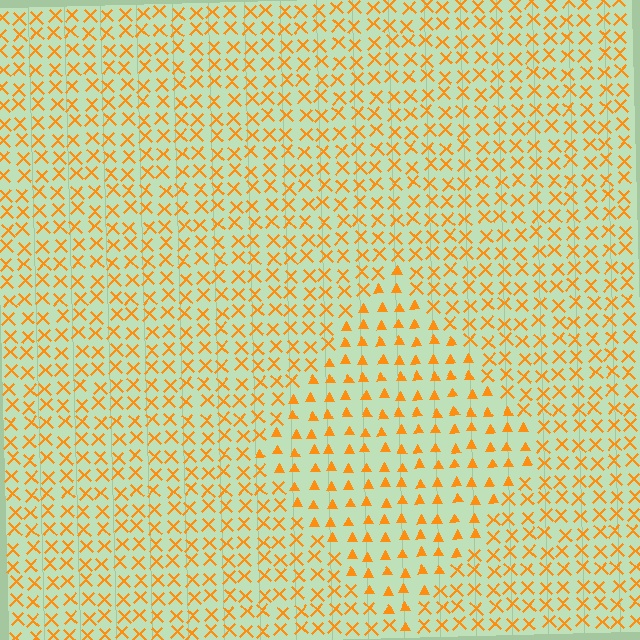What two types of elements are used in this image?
The image uses triangles inside the diamond region and X marks outside it.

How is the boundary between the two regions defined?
The boundary is defined by a change in element shape: triangles inside vs. X marks outside. All elements share the same color and spacing.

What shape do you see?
I see a diamond.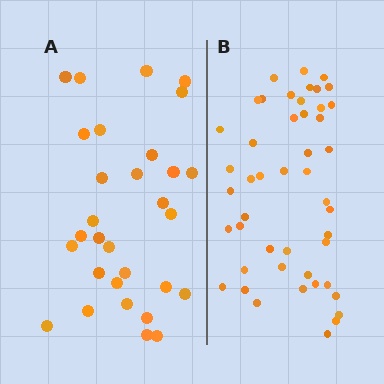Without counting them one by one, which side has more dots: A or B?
Region B (the right region) has more dots.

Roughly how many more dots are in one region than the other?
Region B has approximately 15 more dots than region A.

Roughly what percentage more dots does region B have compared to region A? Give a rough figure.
About 55% more.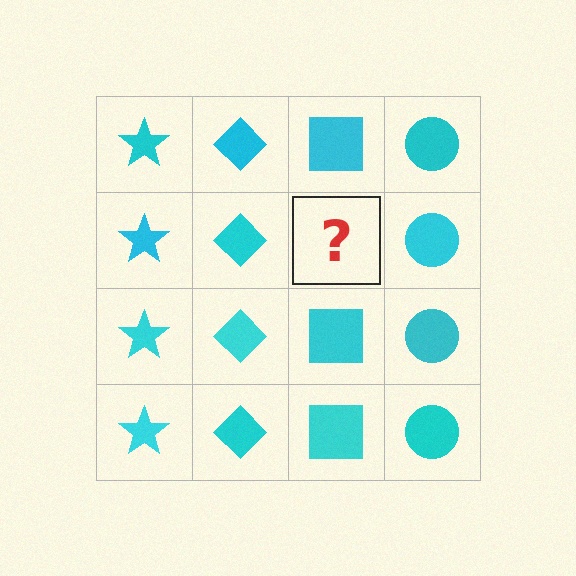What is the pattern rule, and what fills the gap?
The rule is that each column has a consistent shape. The gap should be filled with a cyan square.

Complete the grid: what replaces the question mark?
The question mark should be replaced with a cyan square.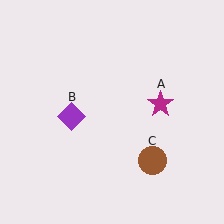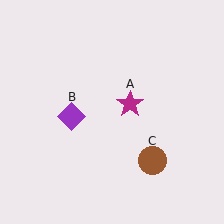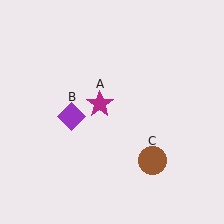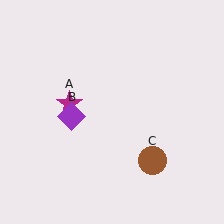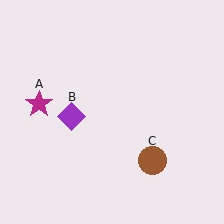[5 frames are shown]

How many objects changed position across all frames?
1 object changed position: magenta star (object A).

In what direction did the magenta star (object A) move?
The magenta star (object A) moved left.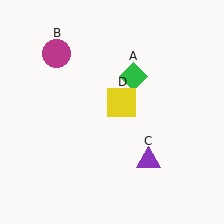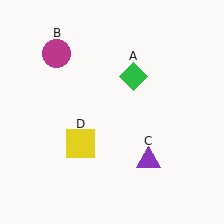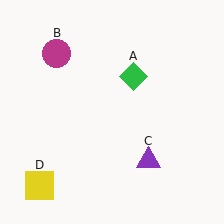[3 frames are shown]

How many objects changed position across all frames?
1 object changed position: yellow square (object D).